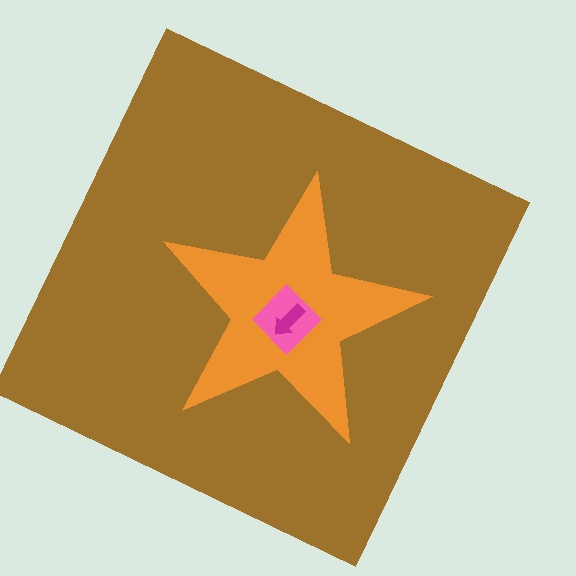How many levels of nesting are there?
4.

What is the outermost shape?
The brown square.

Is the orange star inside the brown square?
Yes.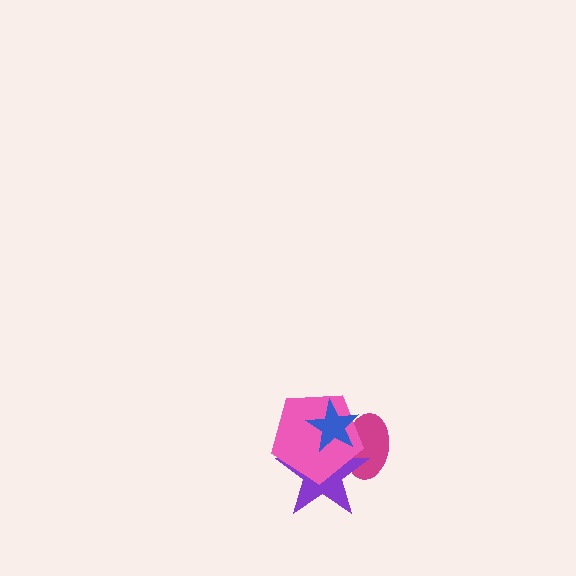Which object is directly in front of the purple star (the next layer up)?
The pink pentagon is directly in front of the purple star.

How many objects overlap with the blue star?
3 objects overlap with the blue star.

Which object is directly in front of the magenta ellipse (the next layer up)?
The purple star is directly in front of the magenta ellipse.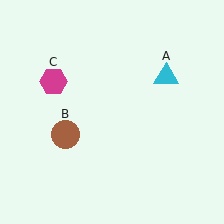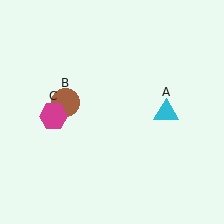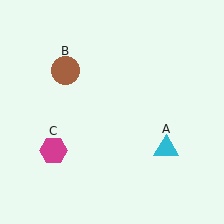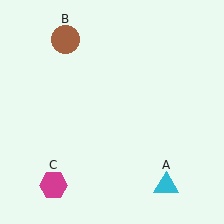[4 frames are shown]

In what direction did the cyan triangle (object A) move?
The cyan triangle (object A) moved down.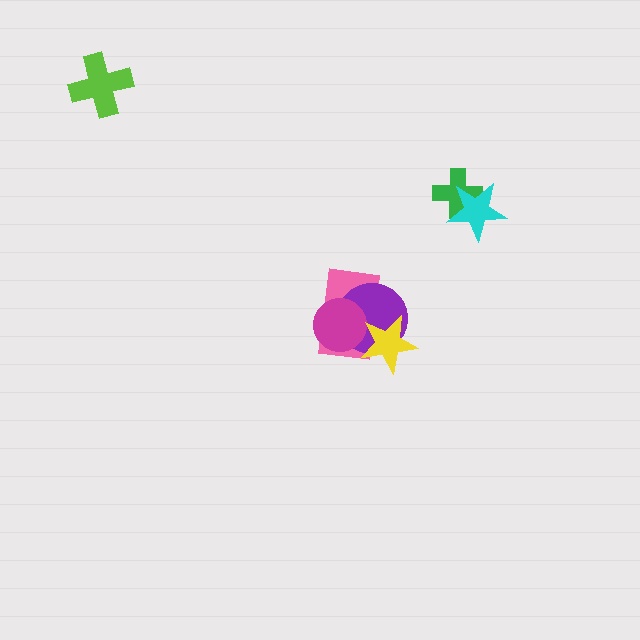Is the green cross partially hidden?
Yes, it is partially covered by another shape.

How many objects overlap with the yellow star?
2 objects overlap with the yellow star.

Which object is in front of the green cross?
The cyan star is in front of the green cross.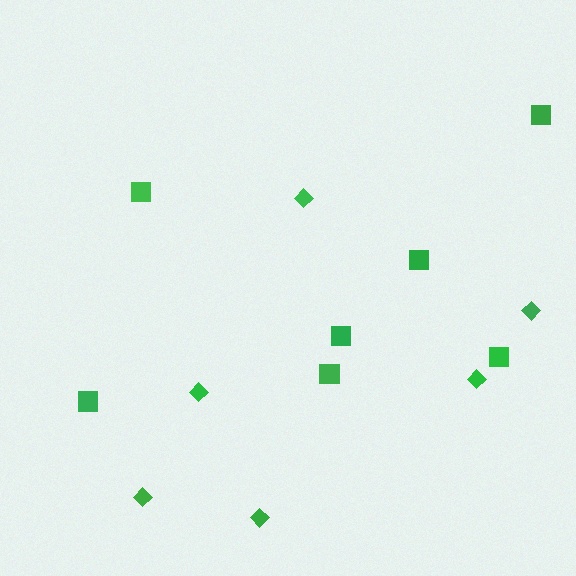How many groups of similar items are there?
There are 2 groups: one group of squares (7) and one group of diamonds (6).